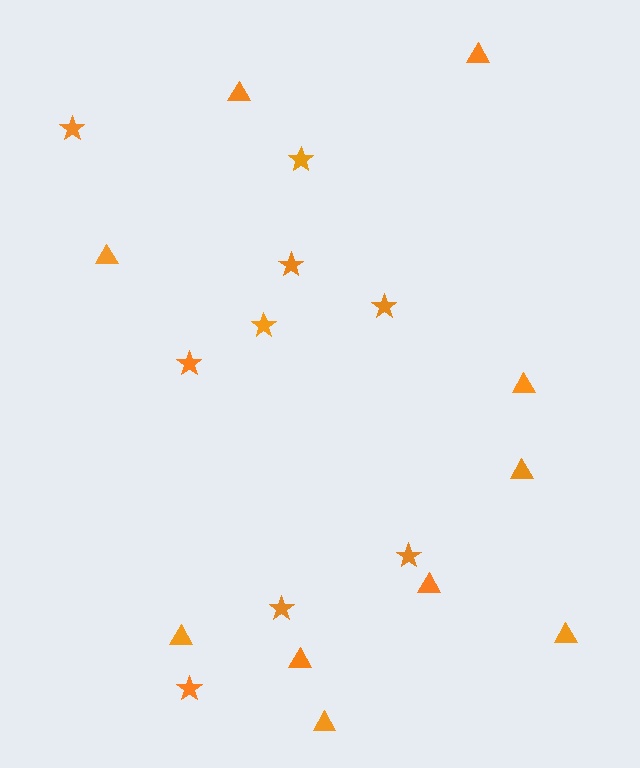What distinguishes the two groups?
There are 2 groups: one group of stars (9) and one group of triangles (10).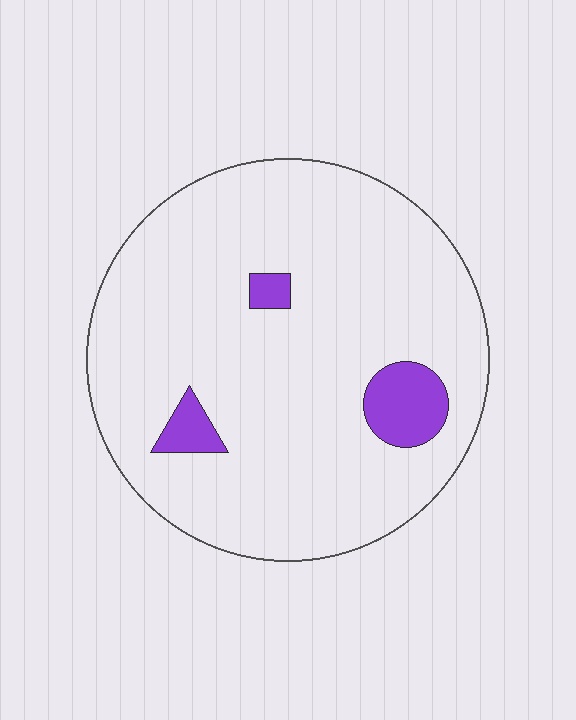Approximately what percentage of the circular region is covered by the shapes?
Approximately 10%.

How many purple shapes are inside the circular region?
3.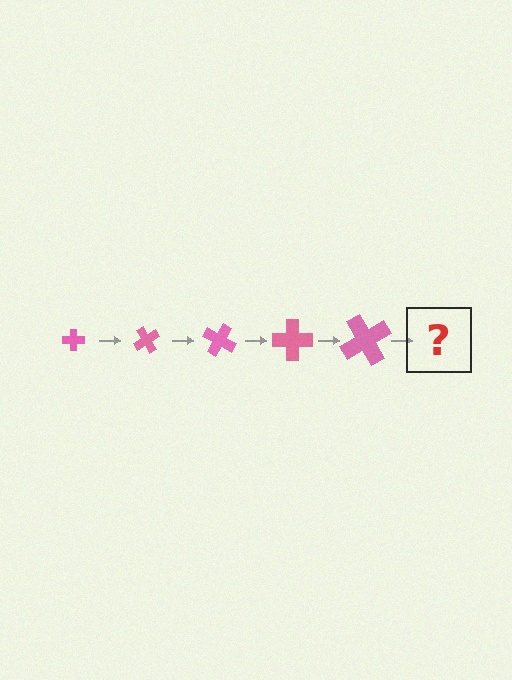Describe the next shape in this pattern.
It should be a cross, larger than the previous one and rotated 300 degrees from the start.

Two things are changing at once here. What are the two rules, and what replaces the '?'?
The two rules are that the cross grows larger each step and it rotates 60 degrees each step. The '?' should be a cross, larger than the previous one and rotated 300 degrees from the start.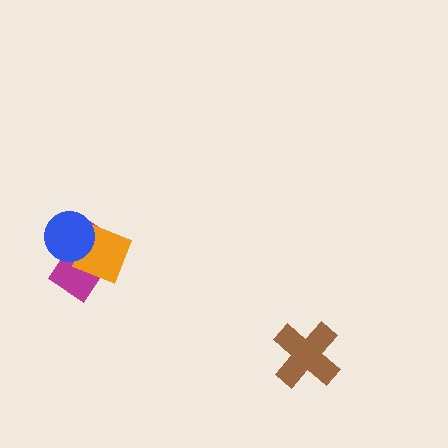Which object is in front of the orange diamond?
The blue circle is in front of the orange diamond.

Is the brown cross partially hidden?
No, no other shape covers it.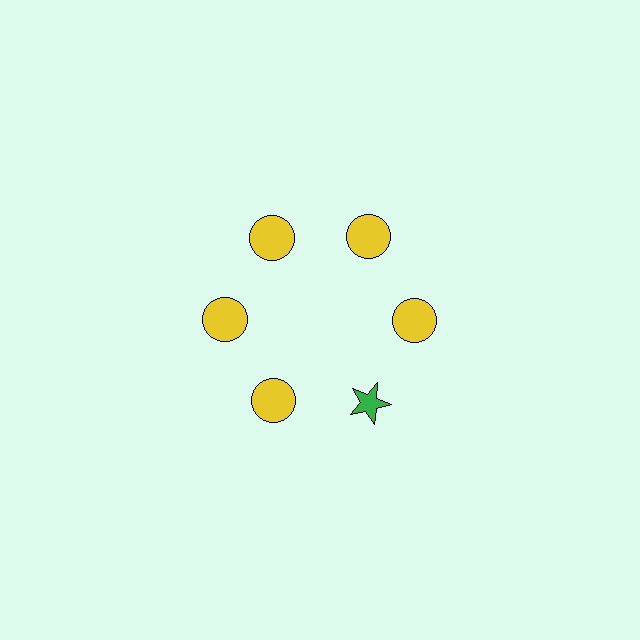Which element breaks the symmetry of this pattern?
The green star at roughly the 5 o'clock position breaks the symmetry. All other shapes are yellow circles.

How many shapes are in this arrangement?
There are 6 shapes arranged in a ring pattern.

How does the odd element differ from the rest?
It differs in both color (green instead of yellow) and shape (star instead of circle).